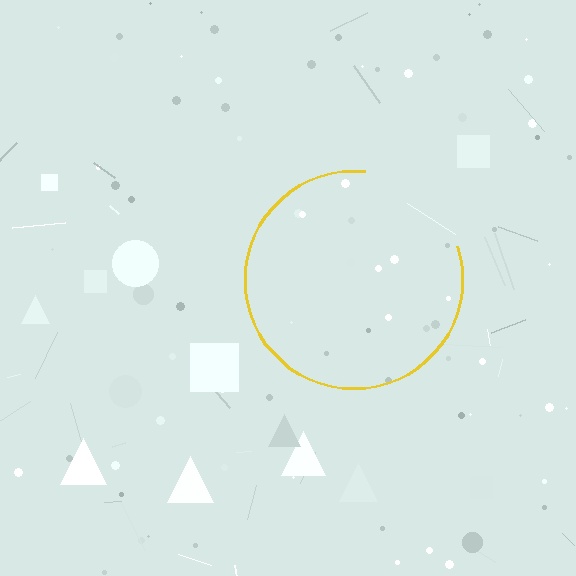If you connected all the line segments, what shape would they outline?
They would outline a circle.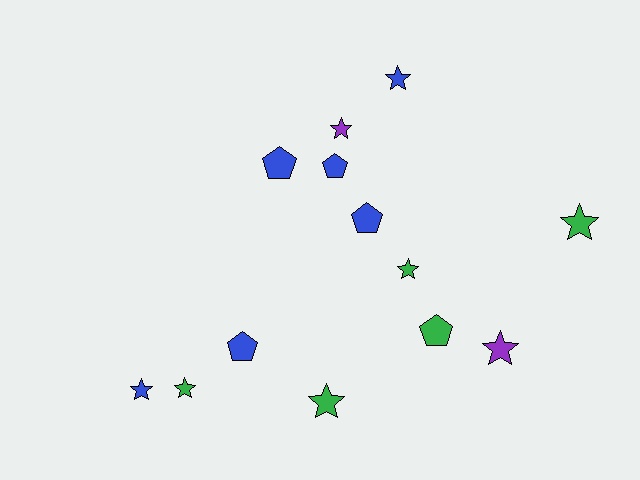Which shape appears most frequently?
Star, with 8 objects.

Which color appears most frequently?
Blue, with 6 objects.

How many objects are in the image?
There are 13 objects.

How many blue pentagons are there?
There are 4 blue pentagons.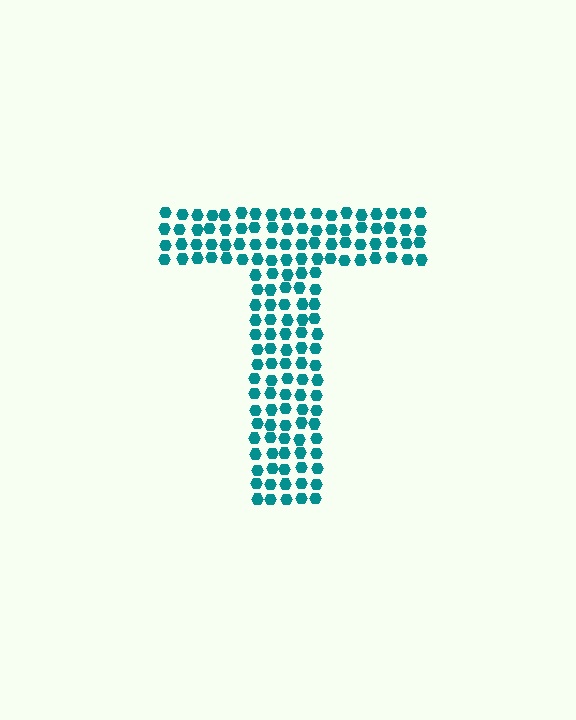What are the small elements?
The small elements are hexagons.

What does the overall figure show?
The overall figure shows the letter T.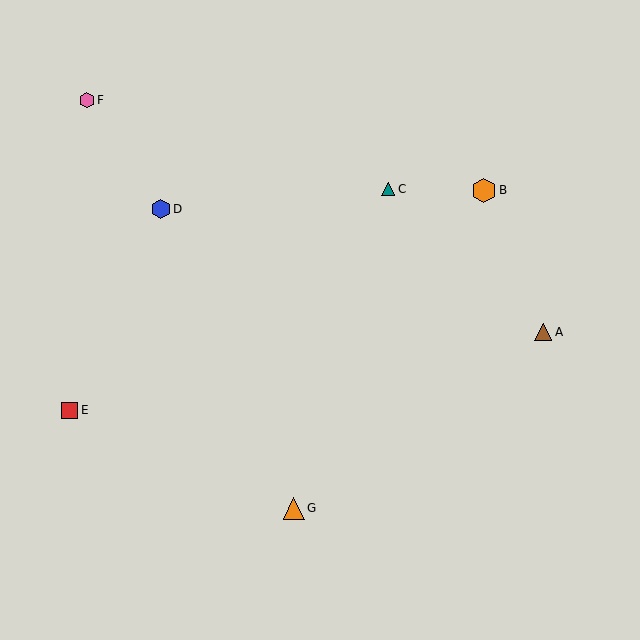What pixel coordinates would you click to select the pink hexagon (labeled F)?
Click at (87, 100) to select the pink hexagon F.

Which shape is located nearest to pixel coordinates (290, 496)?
The orange triangle (labeled G) at (294, 508) is nearest to that location.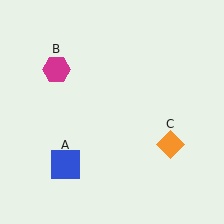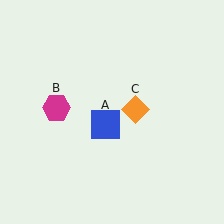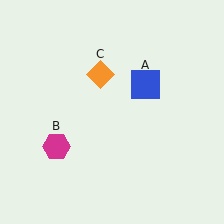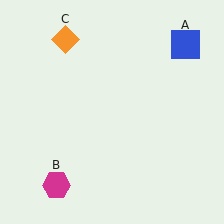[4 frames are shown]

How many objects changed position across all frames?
3 objects changed position: blue square (object A), magenta hexagon (object B), orange diamond (object C).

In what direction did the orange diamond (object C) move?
The orange diamond (object C) moved up and to the left.